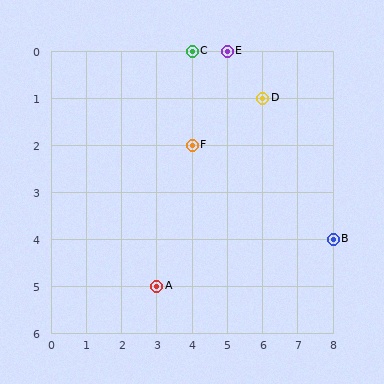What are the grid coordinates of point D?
Point D is at grid coordinates (6, 1).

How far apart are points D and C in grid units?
Points D and C are 2 columns and 1 row apart (about 2.2 grid units diagonally).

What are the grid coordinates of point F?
Point F is at grid coordinates (4, 2).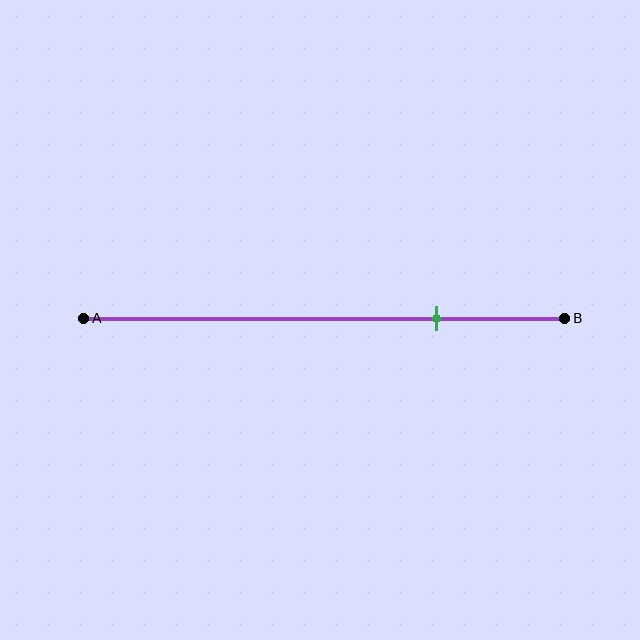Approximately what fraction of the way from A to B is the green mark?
The green mark is approximately 75% of the way from A to B.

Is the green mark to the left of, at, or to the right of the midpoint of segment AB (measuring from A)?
The green mark is to the right of the midpoint of segment AB.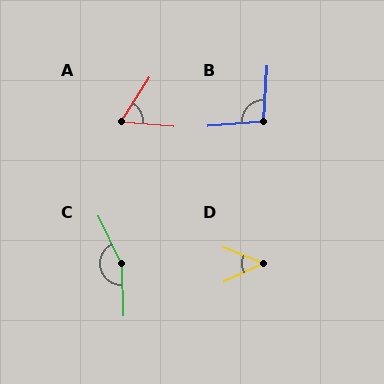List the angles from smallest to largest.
D (47°), A (63°), B (98°), C (156°).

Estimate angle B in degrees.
Approximately 98 degrees.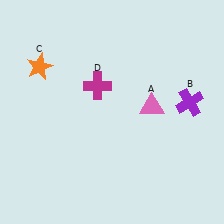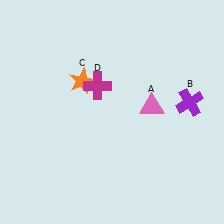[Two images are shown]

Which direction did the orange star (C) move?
The orange star (C) moved right.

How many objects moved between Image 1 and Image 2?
1 object moved between the two images.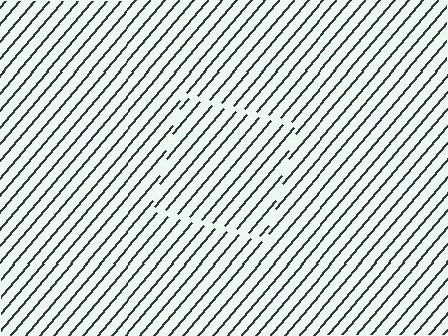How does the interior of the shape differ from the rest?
The interior of the shape contains the same grating, shifted by half a period — the contour is defined by the phase discontinuity where line-ends from the inner and outer gratings abut.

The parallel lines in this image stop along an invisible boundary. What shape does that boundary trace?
An illusory square. The interior of the shape contains the same grating, shifted by half a period — the contour is defined by the phase discontinuity where line-ends from the inner and outer gratings abut.